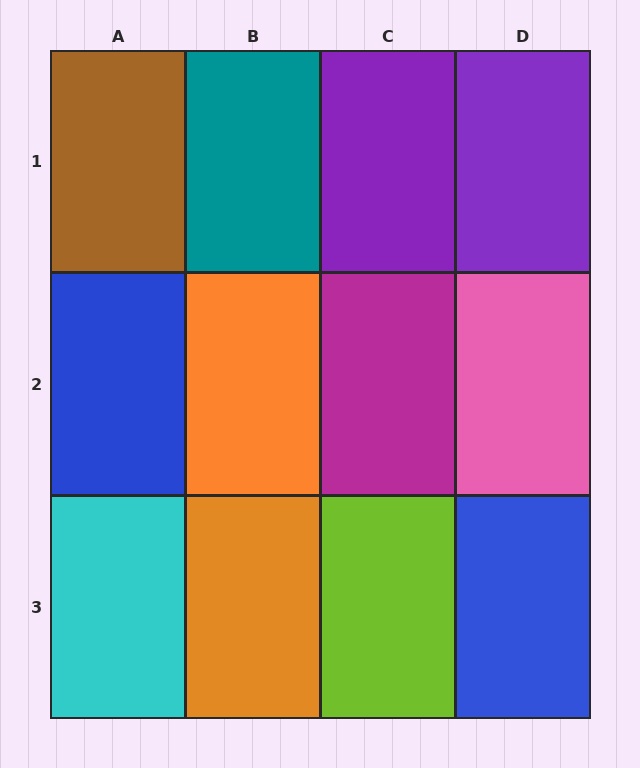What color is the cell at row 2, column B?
Orange.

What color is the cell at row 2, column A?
Blue.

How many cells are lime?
1 cell is lime.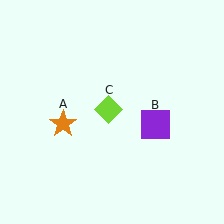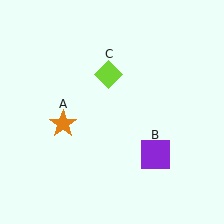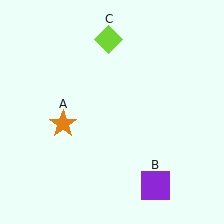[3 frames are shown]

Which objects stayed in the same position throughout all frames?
Orange star (object A) remained stationary.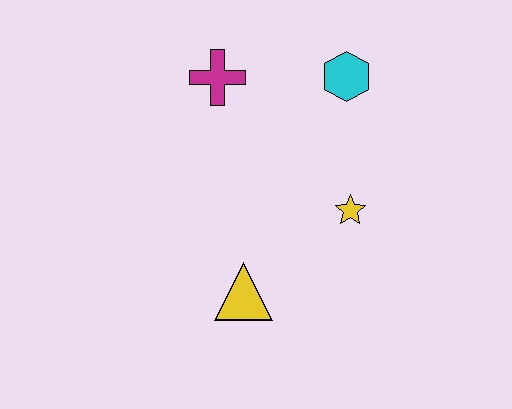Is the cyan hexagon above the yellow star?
Yes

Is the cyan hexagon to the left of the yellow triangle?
No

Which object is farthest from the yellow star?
The magenta cross is farthest from the yellow star.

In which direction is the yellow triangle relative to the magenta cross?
The yellow triangle is below the magenta cross.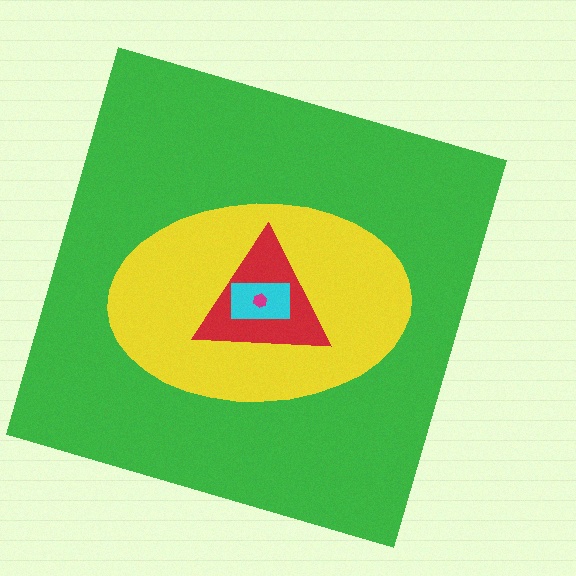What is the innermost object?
The magenta hexagon.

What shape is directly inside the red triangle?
The cyan rectangle.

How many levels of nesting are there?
5.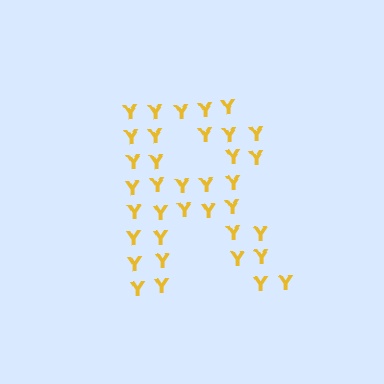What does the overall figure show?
The overall figure shows the letter R.